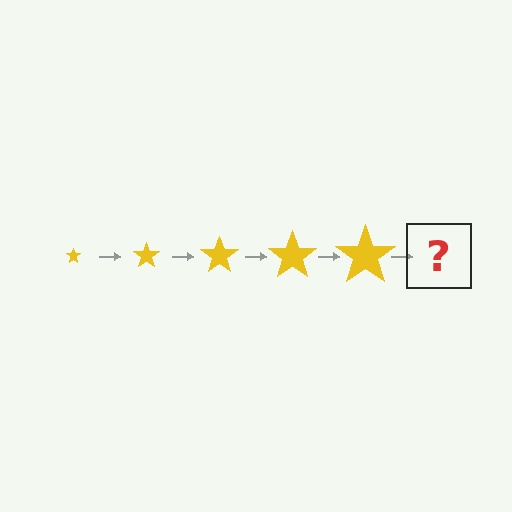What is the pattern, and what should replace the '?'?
The pattern is that the star gets progressively larger each step. The '?' should be a yellow star, larger than the previous one.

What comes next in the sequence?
The next element should be a yellow star, larger than the previous one.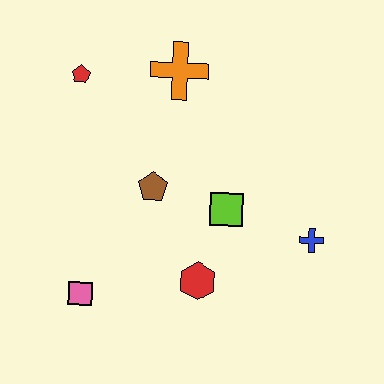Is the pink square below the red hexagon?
Yes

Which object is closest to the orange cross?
The red pentagon is closest to the orange cross.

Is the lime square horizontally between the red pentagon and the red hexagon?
No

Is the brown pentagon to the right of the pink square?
Yes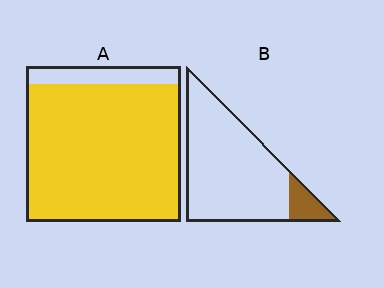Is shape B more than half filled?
No.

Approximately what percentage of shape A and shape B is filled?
A is approximately 90% and B is approximately 10%.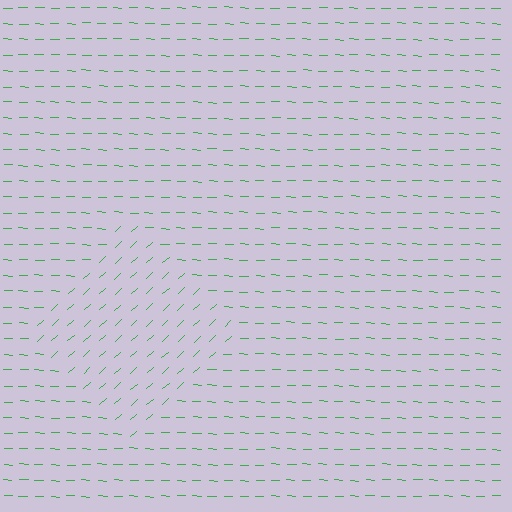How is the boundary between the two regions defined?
The boundary is defined purely by a change in line orientation (approximately 45 degrees difference). All lines are the same color and thickness.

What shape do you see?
I see a diamond.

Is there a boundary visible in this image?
Yes, there is a texture boundary formed by a change in line orientation.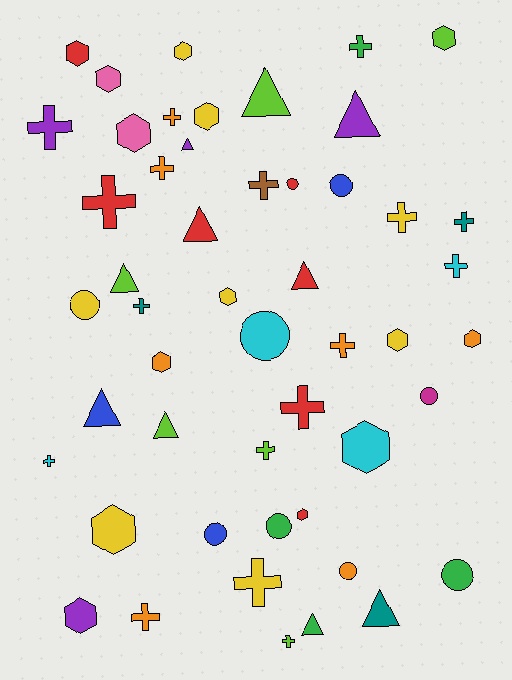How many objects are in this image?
There are 50 objects.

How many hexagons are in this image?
There are 14 hexagons.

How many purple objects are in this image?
There are 4 purple objects.